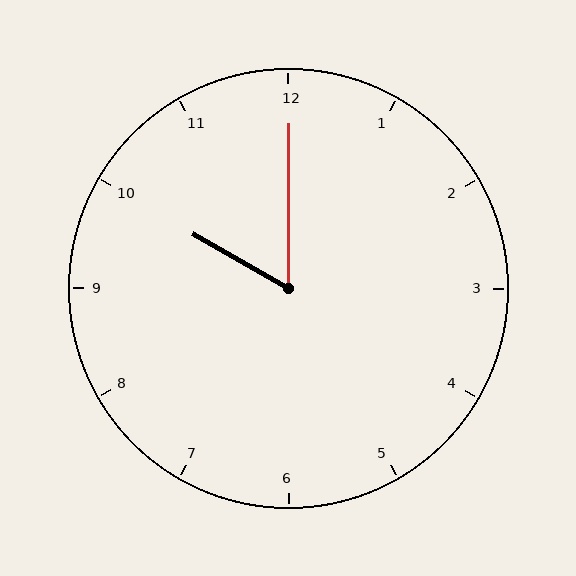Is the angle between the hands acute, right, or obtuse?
It is acute.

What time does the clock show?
10:00.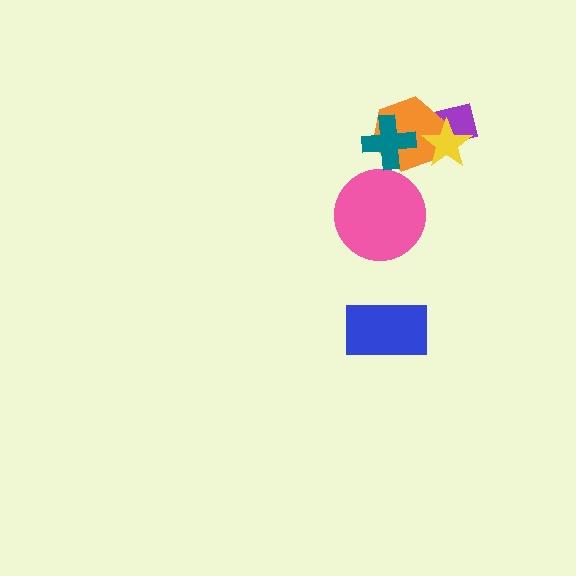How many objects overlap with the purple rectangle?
2 objects overlap with the purple rectangle.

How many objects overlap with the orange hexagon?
3 objects overlap with the orange hexagon.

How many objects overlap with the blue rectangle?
0 objects overlap with the blue rectangle.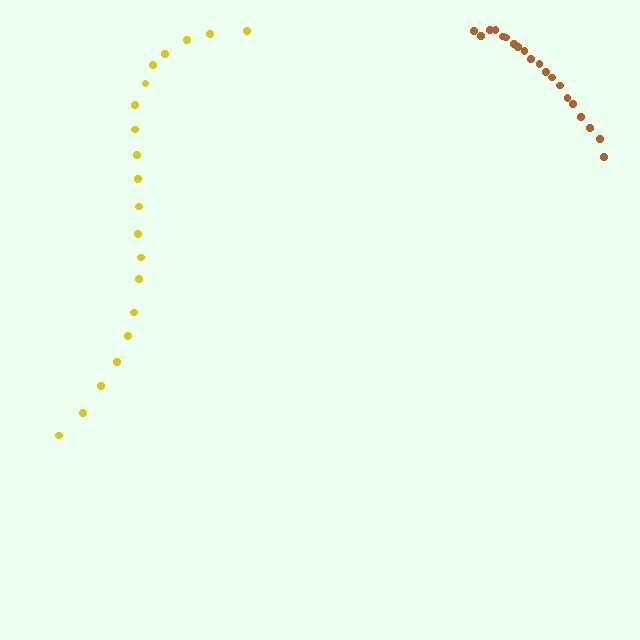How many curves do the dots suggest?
There are 2 distinct paths.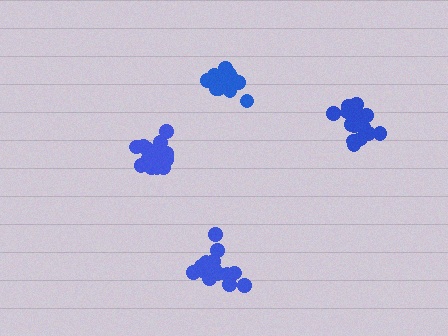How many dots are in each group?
Group 1: 17 dots, Group 2: 18 dots, Group 3: 17 dots, Group 4: 20 dots (72 total).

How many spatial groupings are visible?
There are 4 spatial groupings.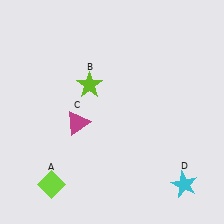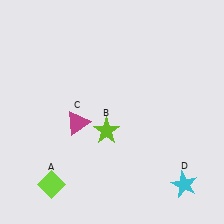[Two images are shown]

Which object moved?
The lime star (B) moved down.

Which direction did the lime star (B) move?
The lime star (B) moved down.